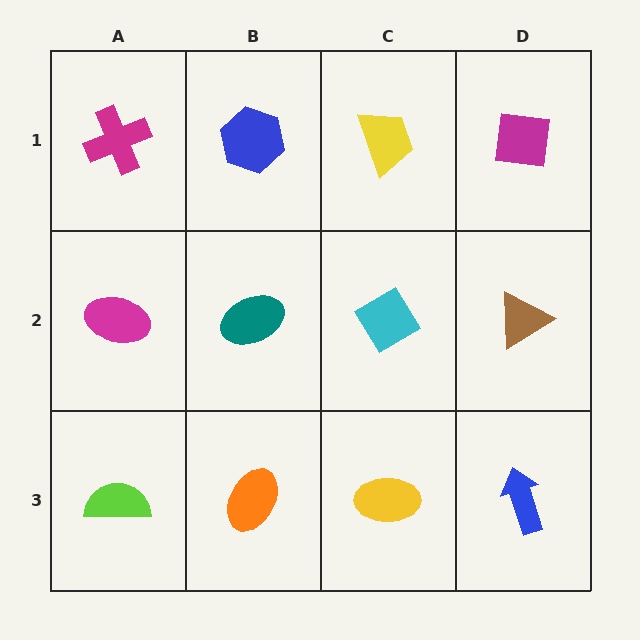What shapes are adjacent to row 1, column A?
A magenta ellipse (row 2, column A), a blue hexagon (row 1, column B).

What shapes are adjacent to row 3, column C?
A cyan diamond (row 2, column C), an orange ellipse (row 3, column B), a blue arrow (row 3, column D).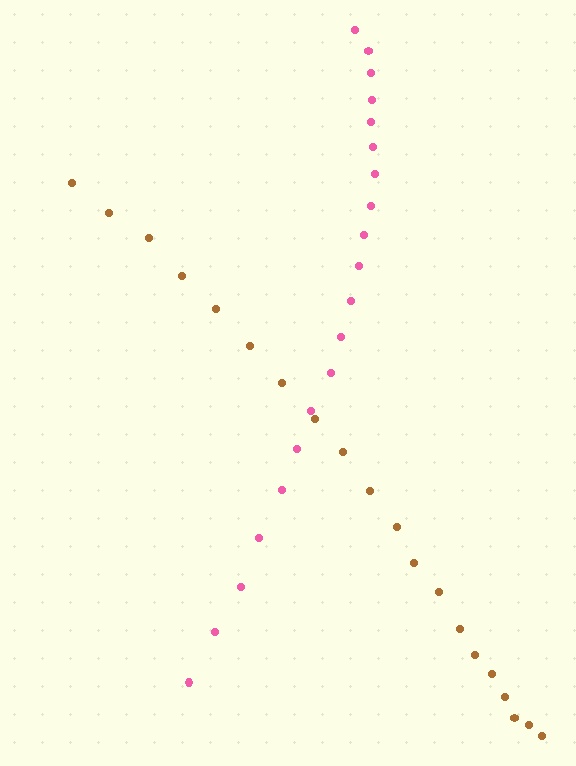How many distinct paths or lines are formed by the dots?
There are 2 distinct paths.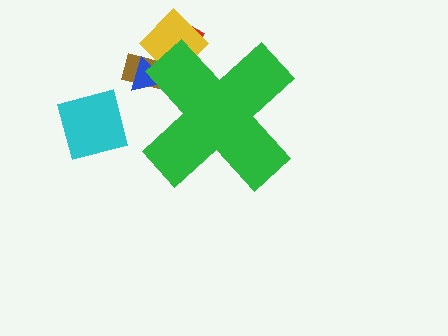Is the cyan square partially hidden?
No, the cyan square is fully visible.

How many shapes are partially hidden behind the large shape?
4 shapes are partially hidden.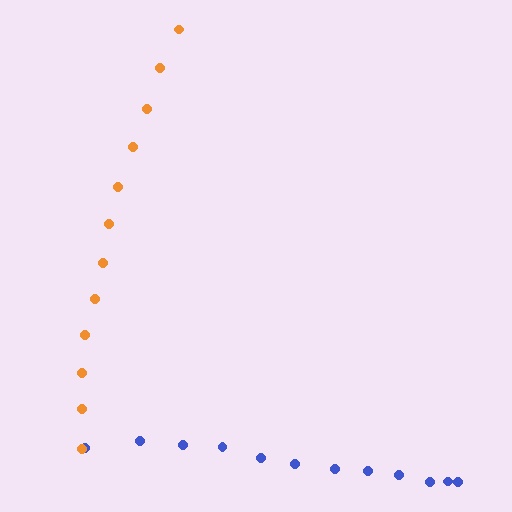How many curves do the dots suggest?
There are 2 distinct paths.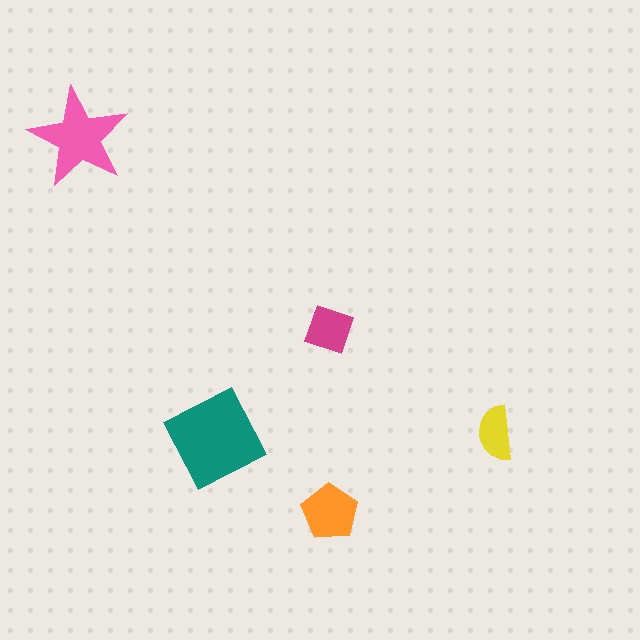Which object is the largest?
The teal square.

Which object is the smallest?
The yellow semicircle.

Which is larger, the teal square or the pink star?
The teal square.